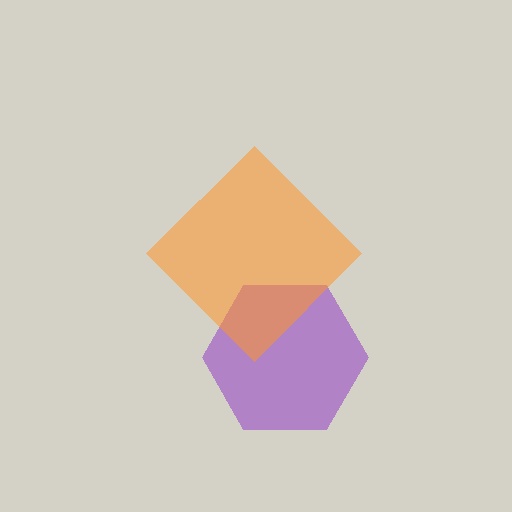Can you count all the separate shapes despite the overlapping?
Yes, there are 2 separate shapes.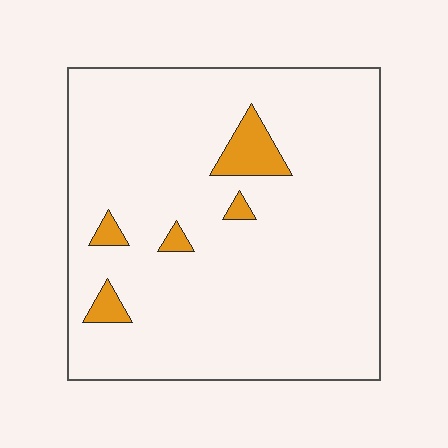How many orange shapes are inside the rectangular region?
5.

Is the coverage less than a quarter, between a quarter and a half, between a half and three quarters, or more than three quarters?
Less than a quarter.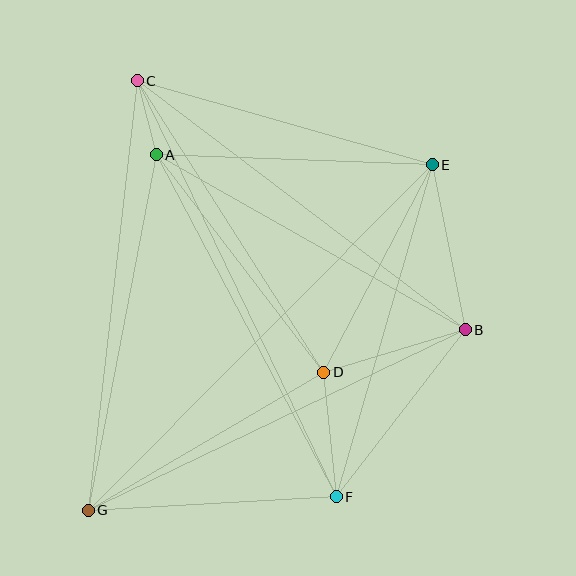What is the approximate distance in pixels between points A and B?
The distance between A and B is approximately 355 pixels.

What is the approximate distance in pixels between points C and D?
The distance between C and D is approximately 346 pixels.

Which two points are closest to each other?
Points A and C are closest to each other.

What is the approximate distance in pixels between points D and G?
The distance between D and G is approximately 273 pixels.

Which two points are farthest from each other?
Points E and G are farthest from each other.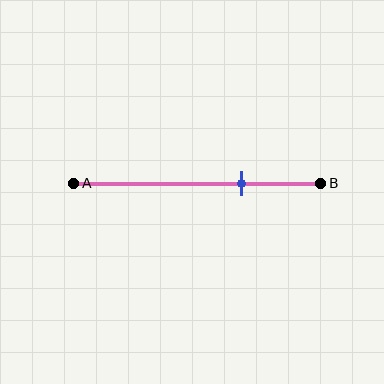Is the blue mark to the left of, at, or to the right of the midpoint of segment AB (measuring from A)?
The blue mark is to the right of the midpoint of segment AB.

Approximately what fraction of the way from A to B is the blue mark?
The blue mark is approximately 70% of the way from A to B.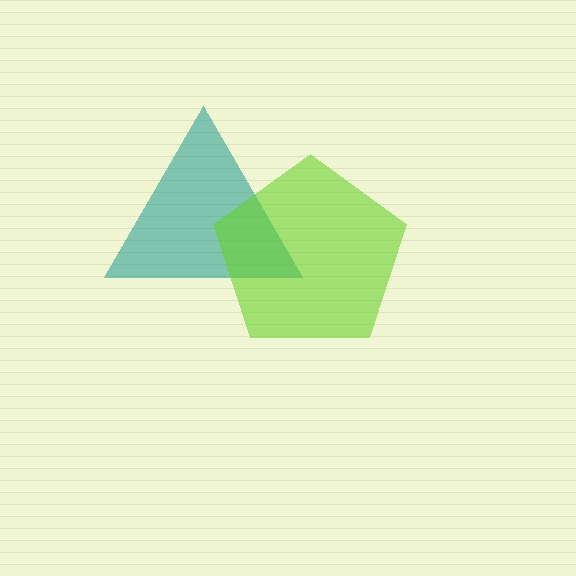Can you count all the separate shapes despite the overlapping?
Yes, there are 2 separate shapes.